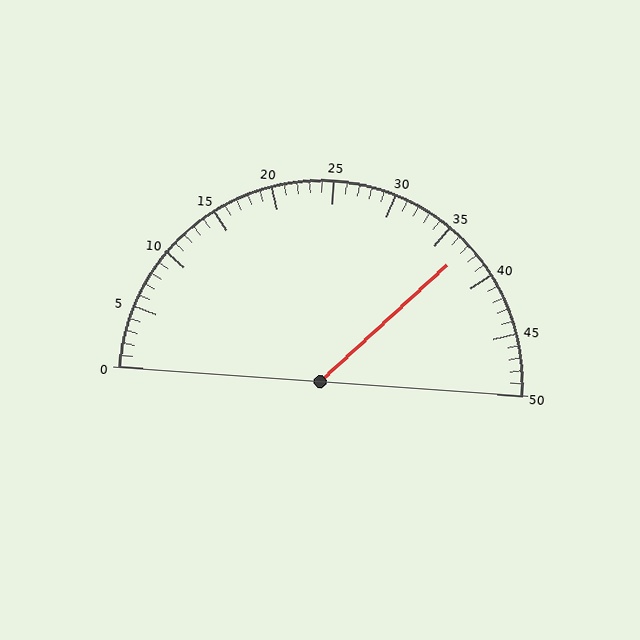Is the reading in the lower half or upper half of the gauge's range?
The reading is in the upper half of the range (0 to 50).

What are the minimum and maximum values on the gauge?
The gauge ranges from 0 to 50.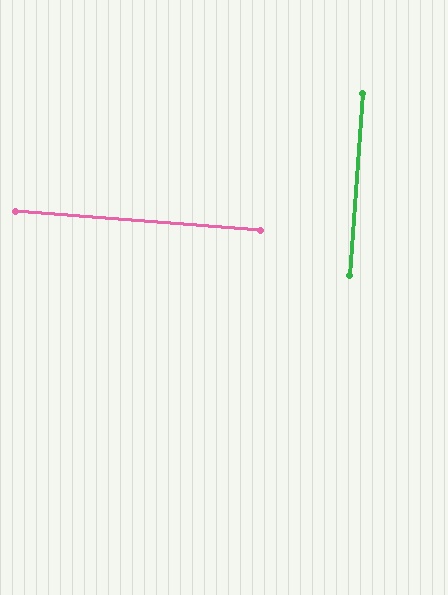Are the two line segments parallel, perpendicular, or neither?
Perpendicular — they meet at approximately 90°.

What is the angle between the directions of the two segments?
Approximately 90 degrees.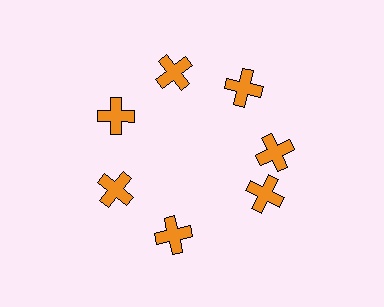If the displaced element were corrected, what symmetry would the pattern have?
It would have 7-fold rotational symmetry — the pattern would map onto itself every 51 degrees.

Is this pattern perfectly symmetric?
No. The 7 orange crosses are arranged in a ring, but one element near the 5 o'clock position is rotated out of alignment along the ring, breaking the 7-fold rotational symmetry.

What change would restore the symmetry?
The symmetry would be restored by rotating it back into even spacing with its neighbors so that all 7 crosses sit at equal angles and equal distance from the center.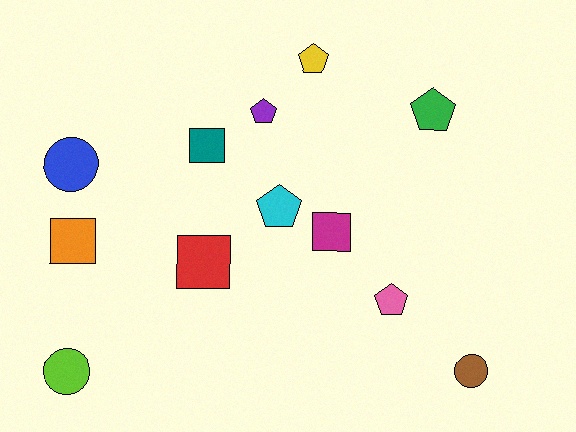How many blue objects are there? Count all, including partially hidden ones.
There is 1 blue object.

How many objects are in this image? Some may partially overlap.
There are 12 objects.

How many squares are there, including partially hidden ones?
There are 4 squares.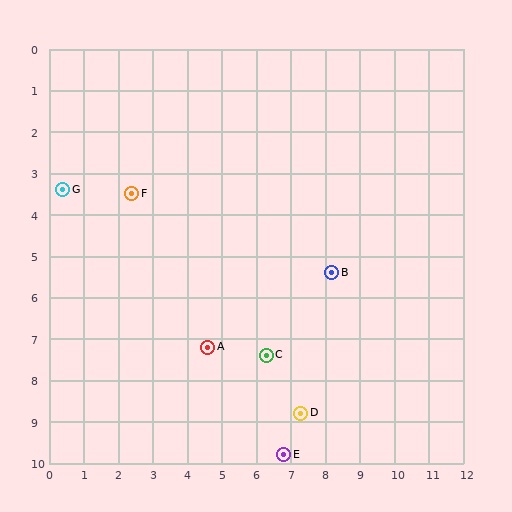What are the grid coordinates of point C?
Point C is at approximately (6.3, 7.4).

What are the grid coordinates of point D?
Point D is at approximately (7.3, 8.8).